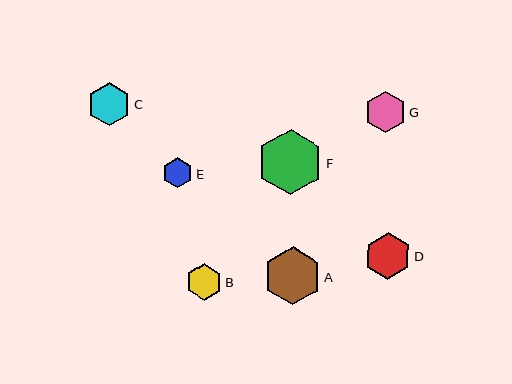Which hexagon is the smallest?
Hexagon E is the smallest with a size of approximately 30 pixels.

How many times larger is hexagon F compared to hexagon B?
Hexagon F is approximately 1.8 times the size of hexagon B.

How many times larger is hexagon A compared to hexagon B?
Hexagon A is approximately 1.6 times the size of hexagon B.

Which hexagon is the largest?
Hexagon F is the largest with a size of approximately 66 pixels.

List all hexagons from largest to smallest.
From largest to smallest: F, A, D, C, G, B, E.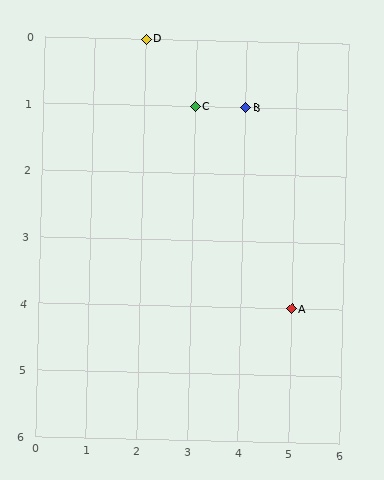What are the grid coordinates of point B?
Point B is at grid coordinates (4, 1).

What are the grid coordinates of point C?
Point C is at grid coordinates (3, 1).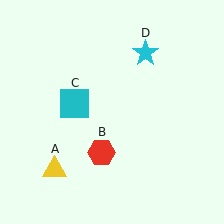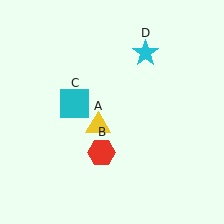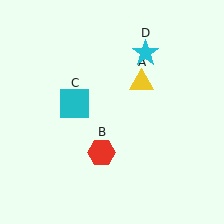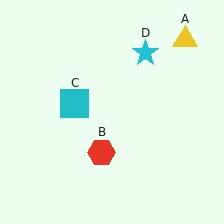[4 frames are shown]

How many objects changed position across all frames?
1 object changed position: yellow triangle (object A).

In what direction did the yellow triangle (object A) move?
The yellow triangle (object A) moved up and to the right.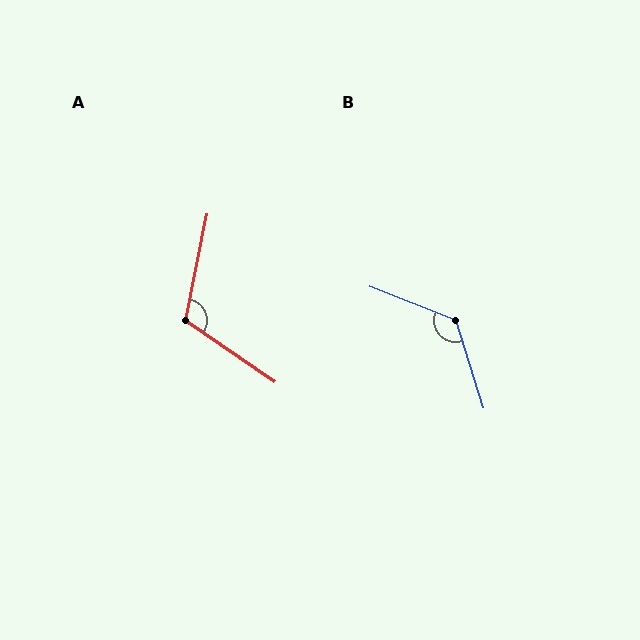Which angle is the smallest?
A, at approximately 113 degrees.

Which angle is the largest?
B, at approximately 129 degrees.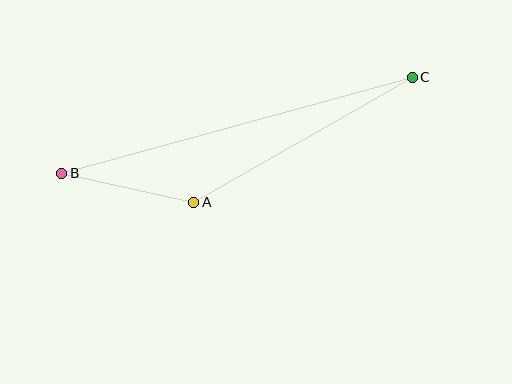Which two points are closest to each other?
Points A and B are closest to each other.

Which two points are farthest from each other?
Points B and C are farthest from each other.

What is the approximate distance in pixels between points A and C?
The distance between A and C is approximately 252 pixels.